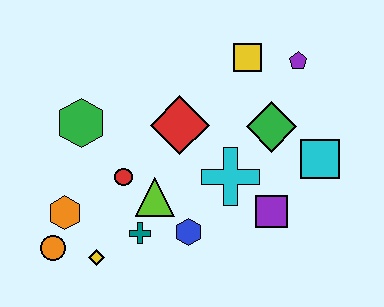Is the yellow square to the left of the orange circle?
No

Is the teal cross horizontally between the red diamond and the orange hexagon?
Yes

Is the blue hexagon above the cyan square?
No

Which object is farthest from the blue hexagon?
The purple pentagon is farthest from the blue hexagon.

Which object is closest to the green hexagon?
The red circle is closest to the green hexagon.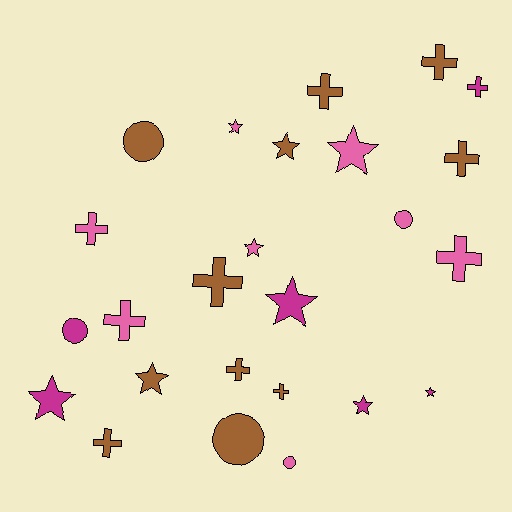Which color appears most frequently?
Brown, with 11 objects.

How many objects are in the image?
There are 25 objects.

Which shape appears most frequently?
Cross, with 11 objects.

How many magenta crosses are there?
There is 1 magenta cross.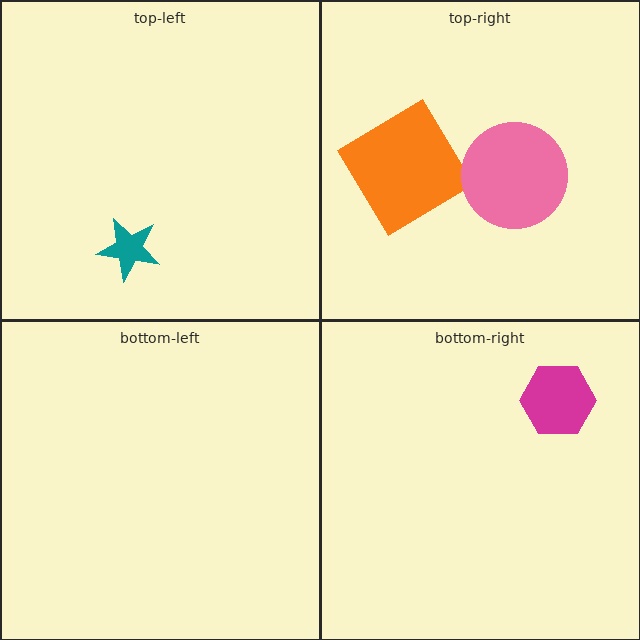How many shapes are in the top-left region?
1.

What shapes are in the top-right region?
The orange diamond, the pink circle.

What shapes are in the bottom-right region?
The magenta hexagon.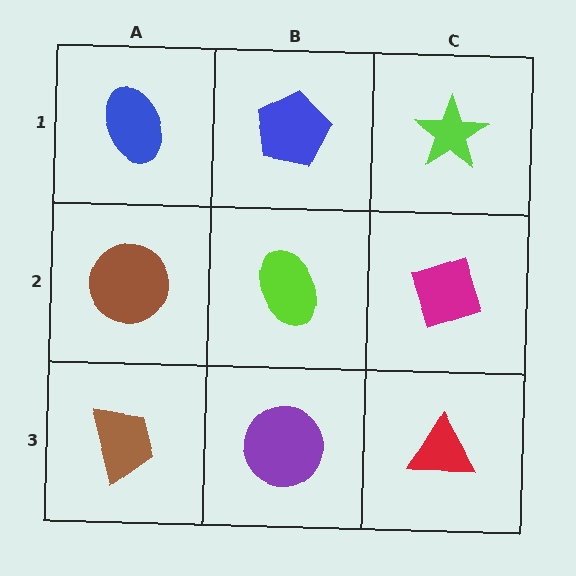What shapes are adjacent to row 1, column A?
A brown circle (row 2, column A), a blue pentagon (row 1, column B).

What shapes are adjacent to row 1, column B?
A lime ellipse (row 2, column B), a blue ellipse (row 1, column A), a lime star (row 1, column C).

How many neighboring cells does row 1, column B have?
3.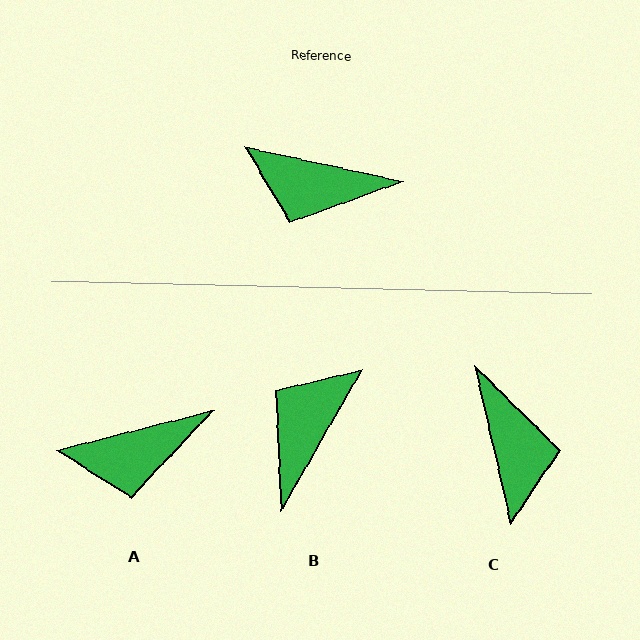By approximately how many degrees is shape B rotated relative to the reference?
Approximately 107 degrees clockwise.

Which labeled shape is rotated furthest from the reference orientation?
C, about 116 degrees away.